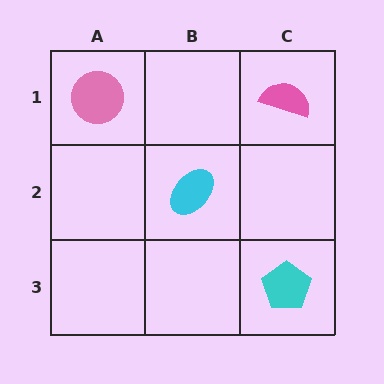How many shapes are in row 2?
1 shape.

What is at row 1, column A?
A pink circle.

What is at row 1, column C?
A pink semicircle.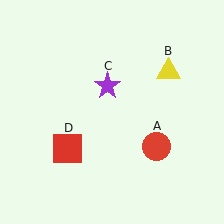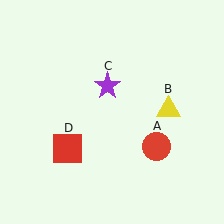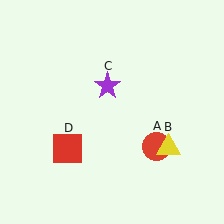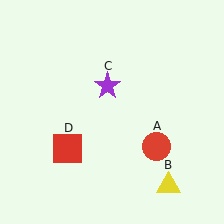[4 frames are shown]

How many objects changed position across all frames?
1 object changed position: yellow triangle (object B).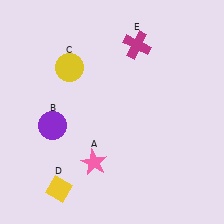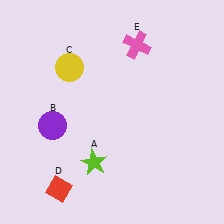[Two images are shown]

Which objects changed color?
A changed from pink to lime. D changed from yellow to red. E changed from magenta to pink.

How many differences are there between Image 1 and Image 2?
There are 3 differences between the two images.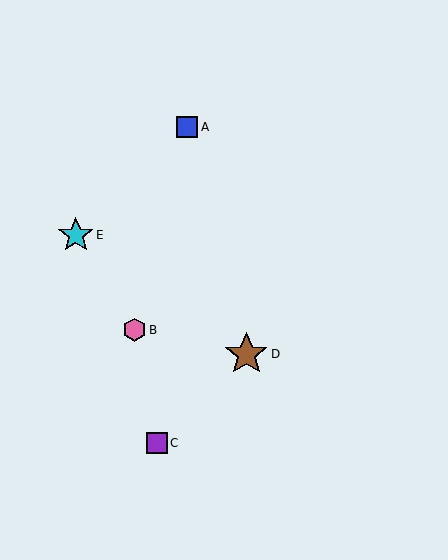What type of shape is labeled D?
Shape D is a brown star.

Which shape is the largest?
The brown star (labeled D) is the largest.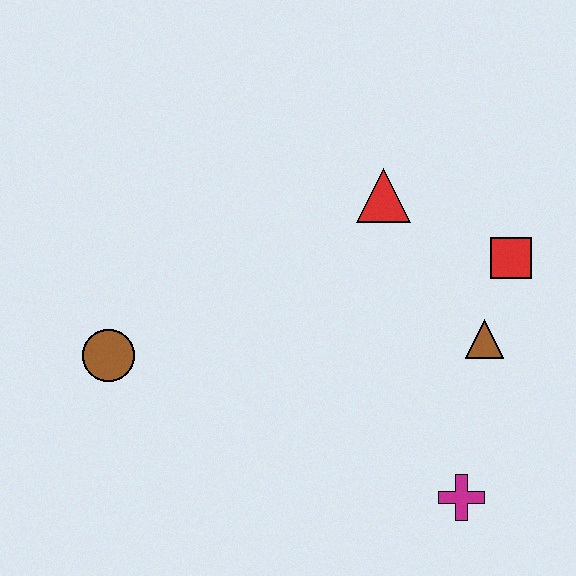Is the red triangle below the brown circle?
No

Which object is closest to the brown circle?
The red triangle is closest to the brown circle.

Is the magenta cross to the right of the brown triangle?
No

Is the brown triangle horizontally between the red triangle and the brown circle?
No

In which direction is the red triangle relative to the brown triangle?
The red triangle is above the brown triangle.